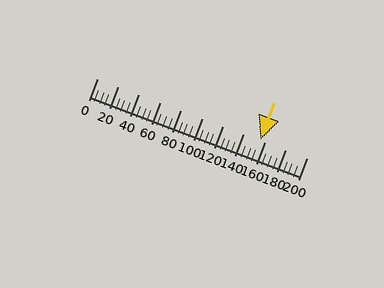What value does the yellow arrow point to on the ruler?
The yellow arrow points to approximately 156.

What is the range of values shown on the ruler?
The ruler shows values from 0 to 200.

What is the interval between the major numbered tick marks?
The major tick marks are spaced 20 units apart.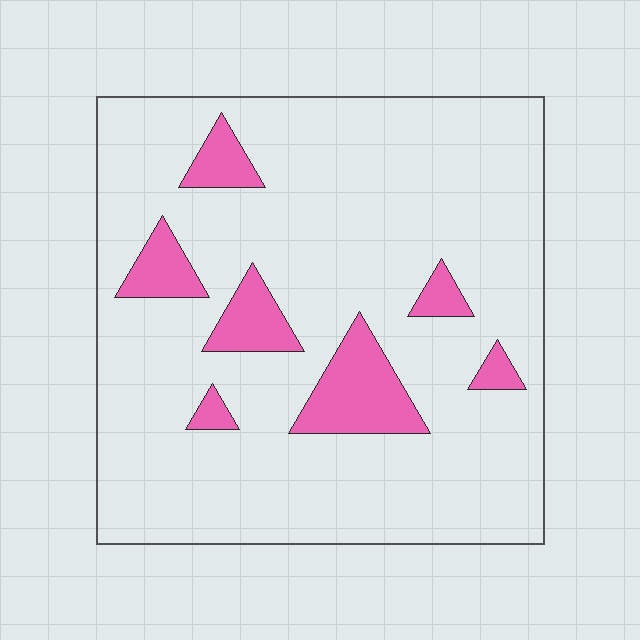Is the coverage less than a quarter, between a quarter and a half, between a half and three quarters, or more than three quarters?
Less than a quarter.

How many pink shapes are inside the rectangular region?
7.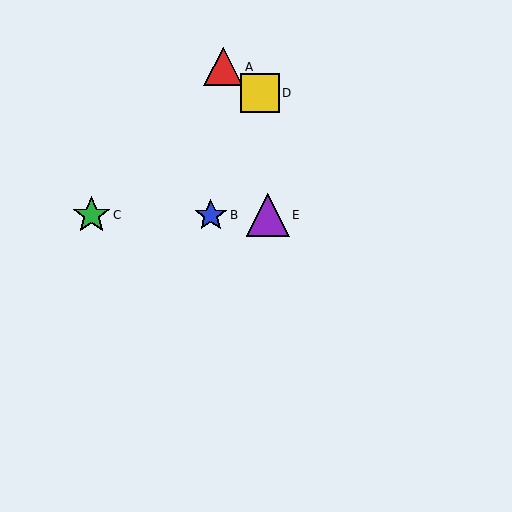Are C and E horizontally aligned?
Yes, both are at y≈215.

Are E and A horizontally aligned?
No, E is at y≈215 and A is at y≈67.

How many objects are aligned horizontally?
3 objects (B, C, E) are aligned horizontally.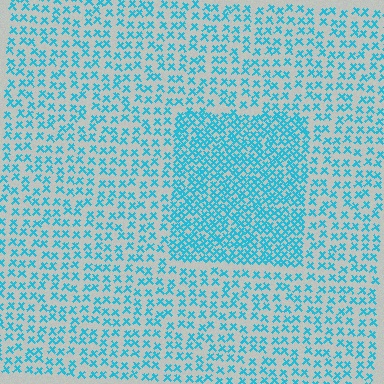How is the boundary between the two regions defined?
The boundary is defined by a change in element density (approximately 2.0x ratio). All elements are the same color, size, and shape.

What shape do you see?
I see a rectangle.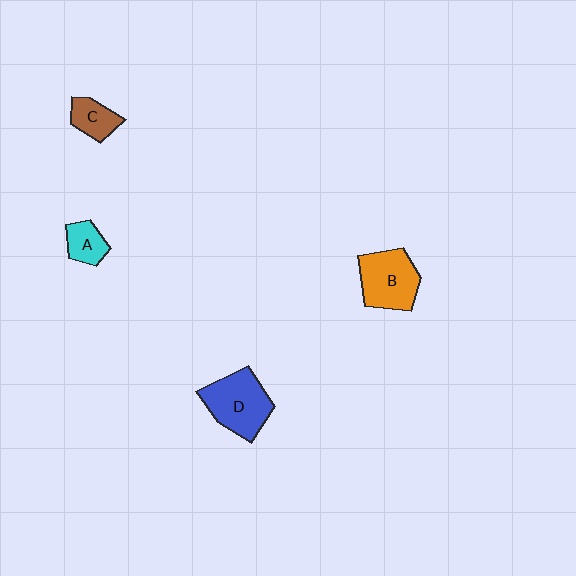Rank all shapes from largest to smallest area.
From largest to smallest: D (blue), B (orange), C (brown), A (cyan).